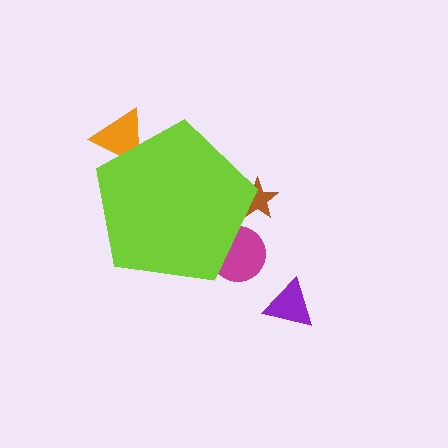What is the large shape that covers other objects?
A lime pentagon.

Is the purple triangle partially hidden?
No, the purple triangle is fully visible.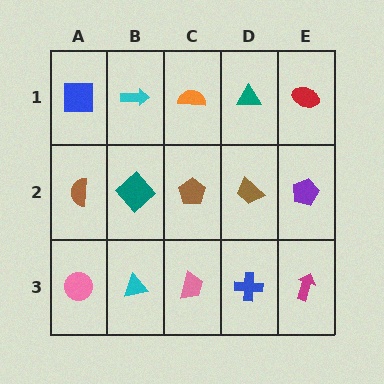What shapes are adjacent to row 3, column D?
A brown trapezoid (row 2, column D), a pink trapezoid (row 3, column C), a magenta arrow (row 3, column E).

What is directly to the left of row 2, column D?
A brown pentagon.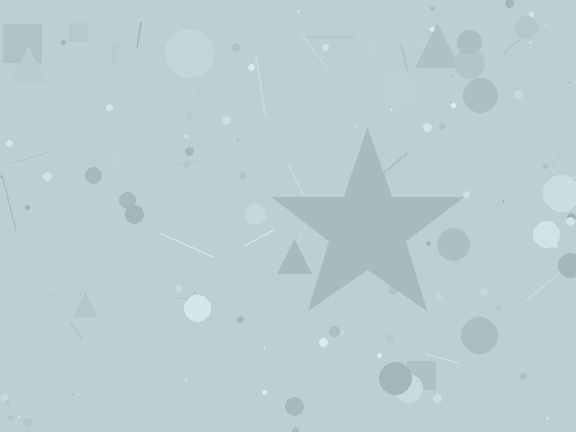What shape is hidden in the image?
A star is hidden in the image.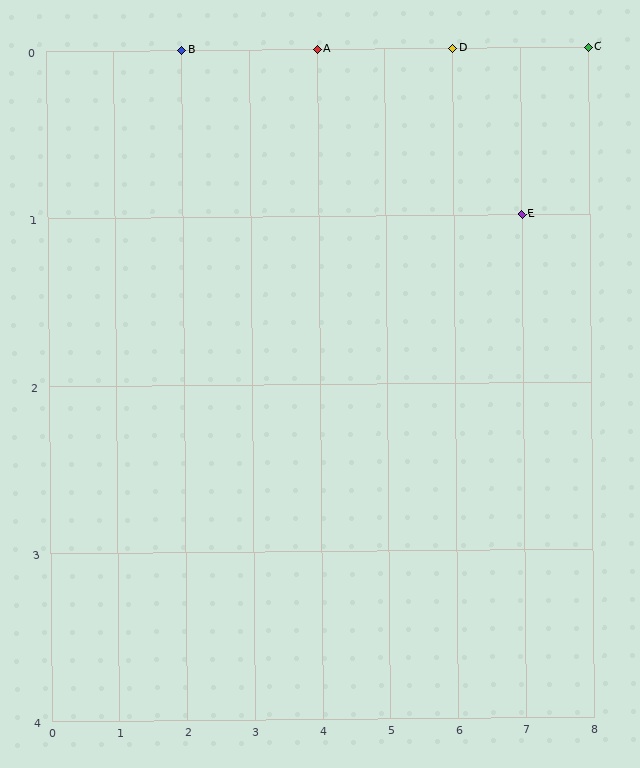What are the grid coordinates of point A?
Point A is at grid coordinates (4, 0).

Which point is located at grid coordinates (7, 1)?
Point E is at (7, 1).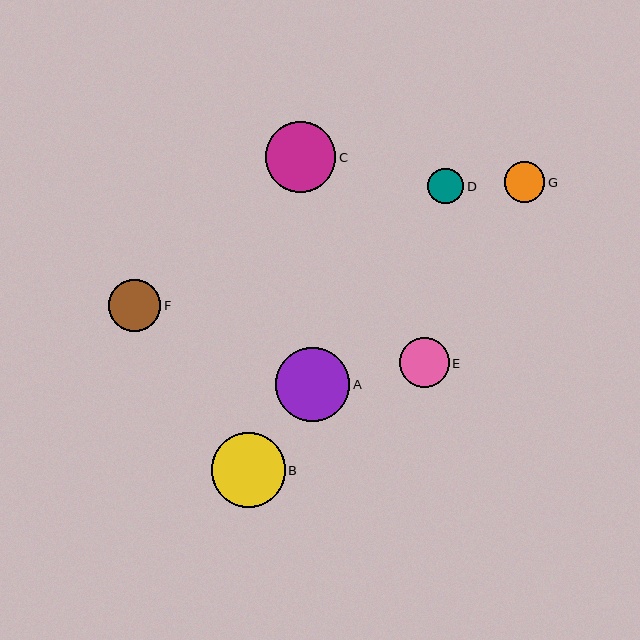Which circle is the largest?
Circle B is the largest with a size of approximately 74 pixels.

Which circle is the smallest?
Circle D is the smallest with a size of approximately 36 pixels.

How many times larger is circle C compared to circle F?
Circle C is approximately 1.4 times the size of circle F.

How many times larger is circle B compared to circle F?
Circle B is approximately 1.4 times the size of circle F.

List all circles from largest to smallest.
From largest to smallest: B, A, C, F, E, G, D.